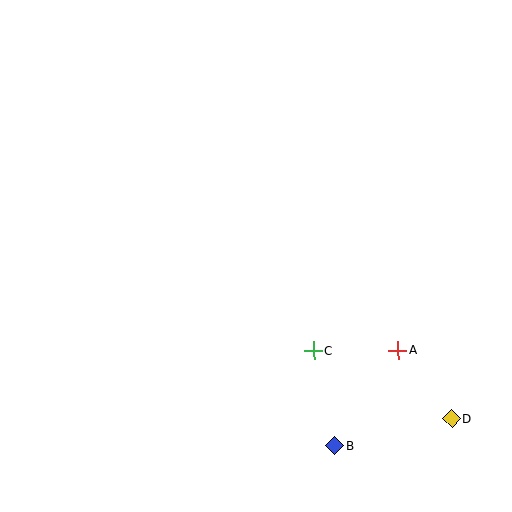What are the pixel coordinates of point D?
Point D is at (452, 419).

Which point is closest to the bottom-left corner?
Point B is closest to the bottom-left corner.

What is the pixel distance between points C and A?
The distance between C and A is 85 pixels.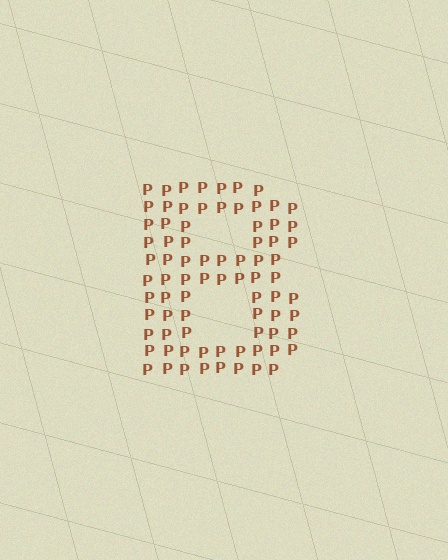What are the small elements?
The small elements are letter P's.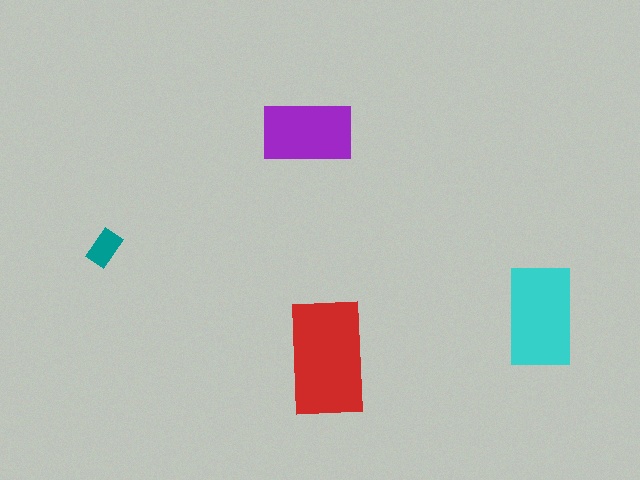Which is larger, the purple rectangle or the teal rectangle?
The purple one.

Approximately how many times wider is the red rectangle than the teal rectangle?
About 3 times wider.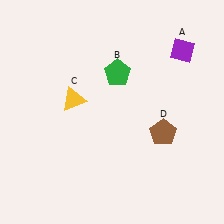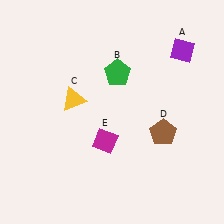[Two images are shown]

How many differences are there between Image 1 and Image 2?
There is 1 difference between the two images.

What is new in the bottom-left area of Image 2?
A magenta diamond (E) was added in the bottom-left area of Image 2.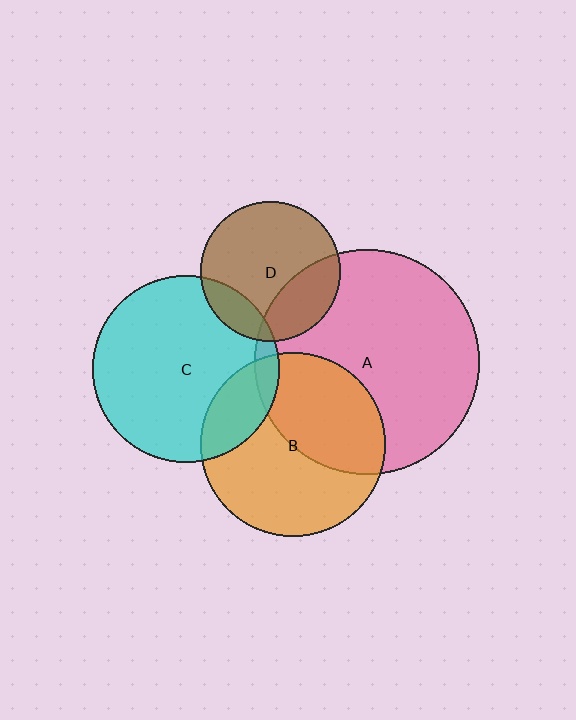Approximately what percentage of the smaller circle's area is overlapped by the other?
Approximately 5%.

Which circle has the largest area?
Circle A (pink).